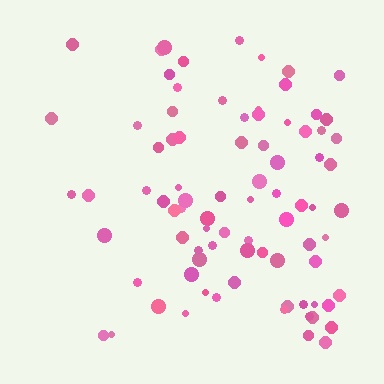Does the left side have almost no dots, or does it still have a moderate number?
Still a moderate number, just noticeably fewer than the right.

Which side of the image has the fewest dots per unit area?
The left.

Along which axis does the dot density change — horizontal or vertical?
Horizontal.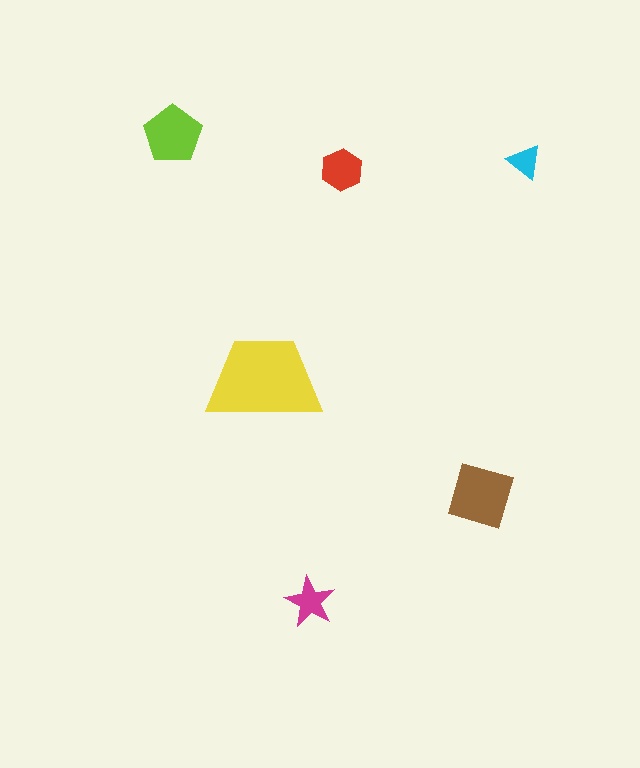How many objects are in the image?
There are 6 objects in the image.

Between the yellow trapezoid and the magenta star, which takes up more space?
The yellow trapezoid.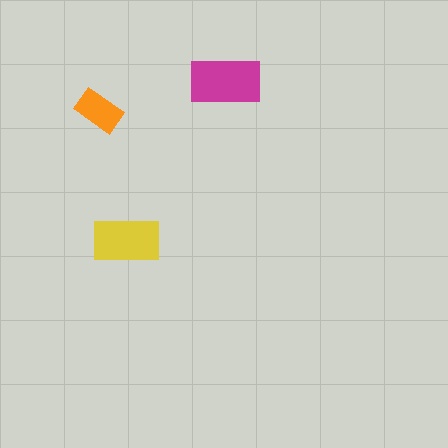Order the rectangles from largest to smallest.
the magenta one, the yellow one, the orange one.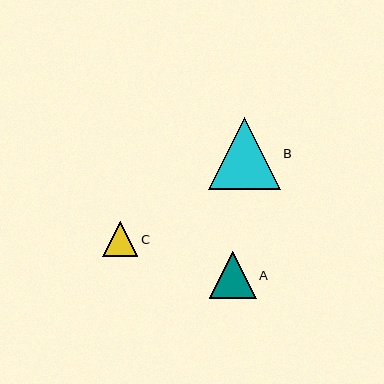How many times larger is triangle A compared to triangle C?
Triangle A is approximately 1.3 times the size of triangle C.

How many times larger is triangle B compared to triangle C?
Triangle B is approximately 2.1 times the size of triangle C.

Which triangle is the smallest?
Triangle C is the smallest with a size of approximately 35 pixels.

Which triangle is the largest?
Triangle B is the largest with a size of approximately 71 pixels.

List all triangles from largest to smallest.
From largest to smallest: B, A, C.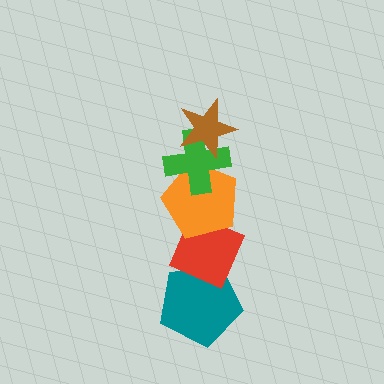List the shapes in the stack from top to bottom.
From top to bottom: the brown star, the green cross, the orange pentagon, the red diamond, the teal pentagon.